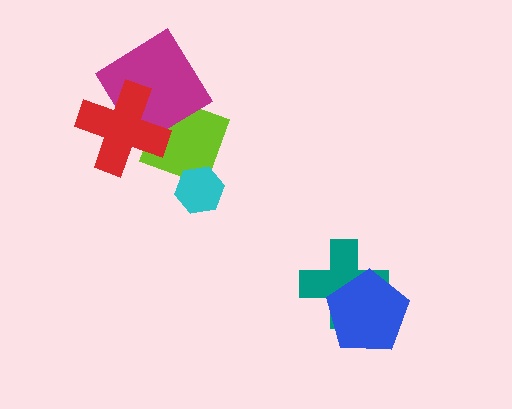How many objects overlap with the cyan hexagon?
1 object overlaps with the cyan hexagon.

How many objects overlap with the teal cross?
1 object overlaps with the teal cross.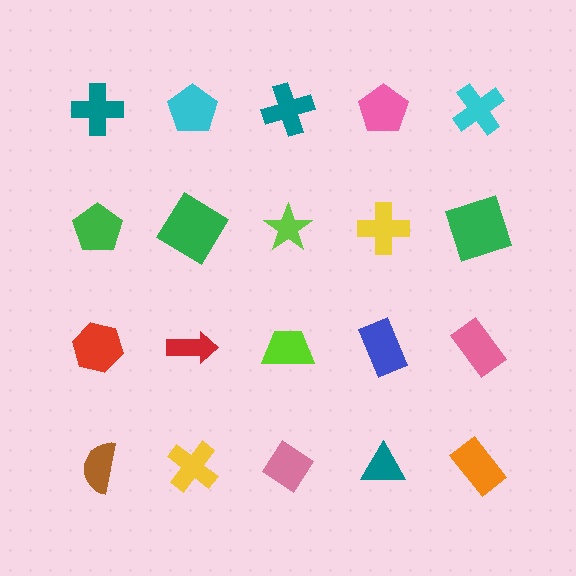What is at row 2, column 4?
A yellow cross.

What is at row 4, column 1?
A brown semicircle.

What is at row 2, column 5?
A green square.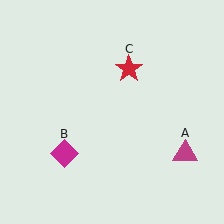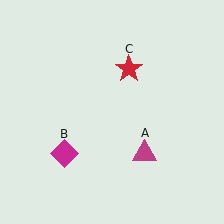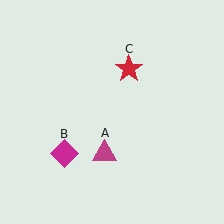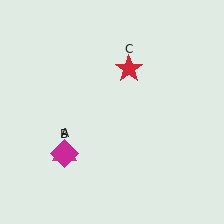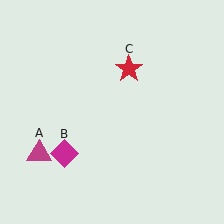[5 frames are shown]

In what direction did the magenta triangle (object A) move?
The magenta triangle (object A) moved left.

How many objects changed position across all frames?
1 object changed position: magenta triangle (object A).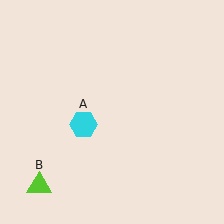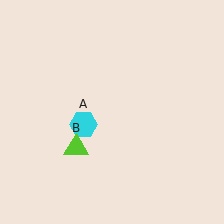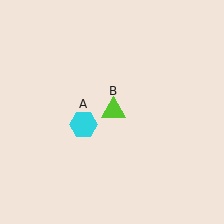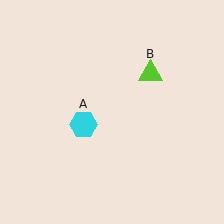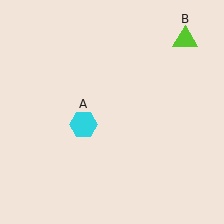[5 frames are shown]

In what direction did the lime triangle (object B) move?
The lime triangle (object B) moved up and to the right.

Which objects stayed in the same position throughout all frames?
Cyan hexagon (object A) remained stationary.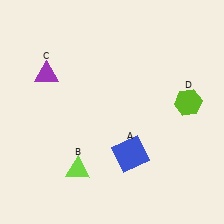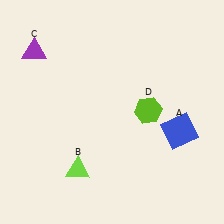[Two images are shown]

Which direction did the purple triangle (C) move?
The purple triangle (C) moved up.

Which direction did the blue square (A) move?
The blue square (A) moved right.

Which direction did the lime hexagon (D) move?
The lime hexagon (D) moved left.